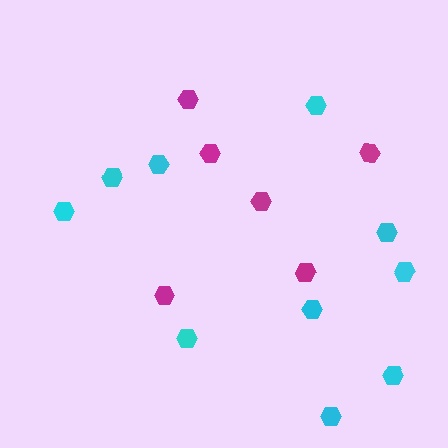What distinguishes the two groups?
There are 2 groups: one group of cyan hexagons (10) and one group of magenta hexagons (6).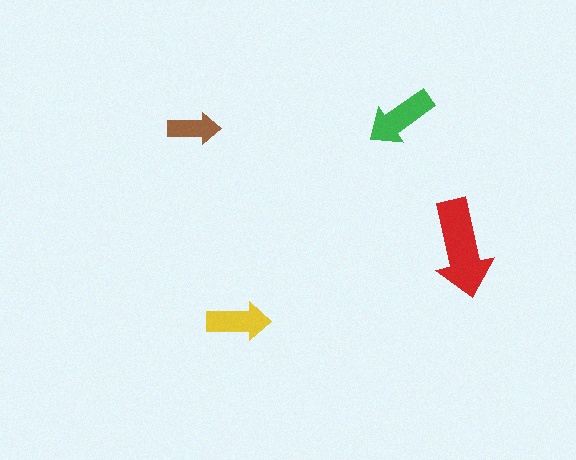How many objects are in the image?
There are 4 objects in the image.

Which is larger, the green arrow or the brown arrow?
The green one.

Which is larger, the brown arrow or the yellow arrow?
The yellow one.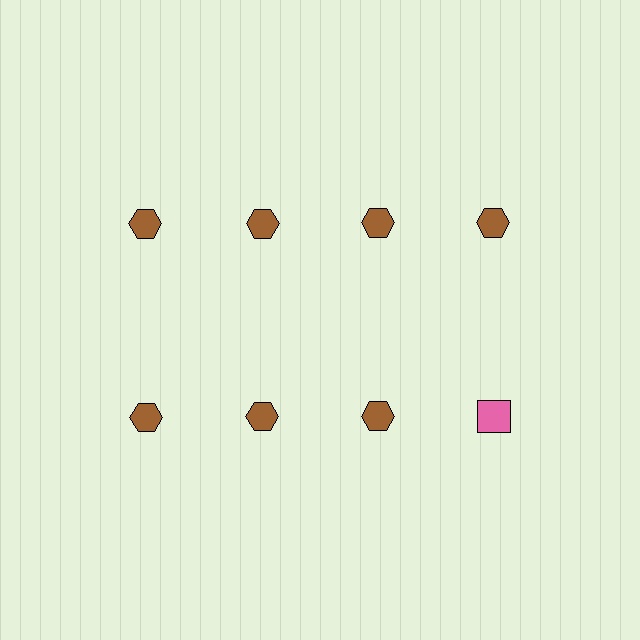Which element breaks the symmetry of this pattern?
The pink square in the second row, second from right column breaks the symmetry. All other shapes are brown hexagons.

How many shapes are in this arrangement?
There are 8 shapes arranged in a grid pattern.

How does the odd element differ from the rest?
It differs in both color (pink instead of brown) and shape (square instead of hexagon).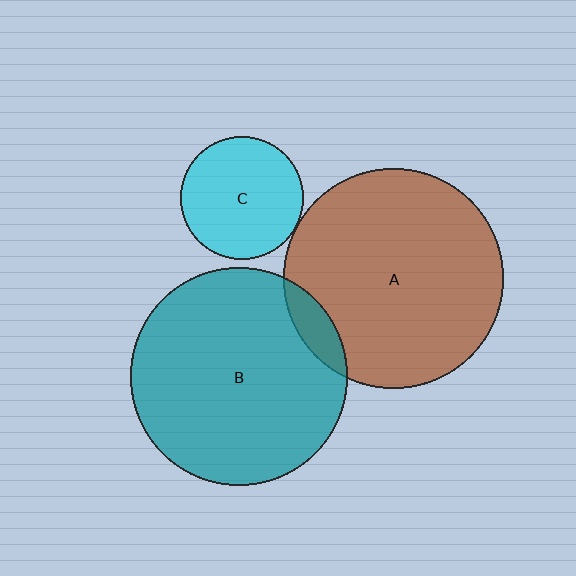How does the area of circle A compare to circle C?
Approximately 3.2 times.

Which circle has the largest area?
Circle A (brown).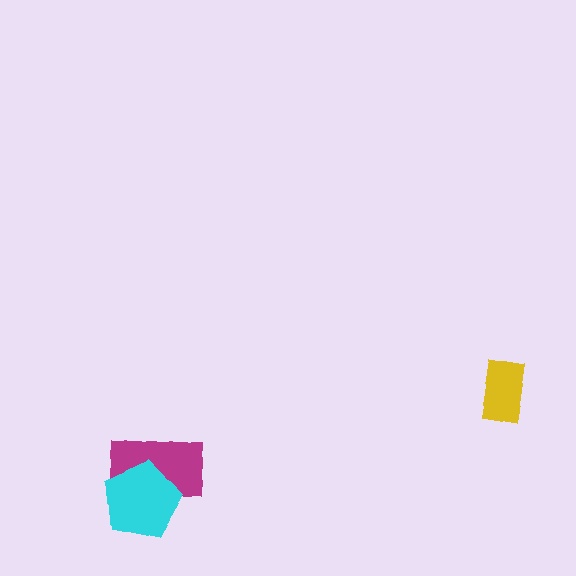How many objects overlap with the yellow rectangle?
0 objects overlap with the yellow rectangle.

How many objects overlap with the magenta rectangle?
1 object overlaps with the magenta rectangle.